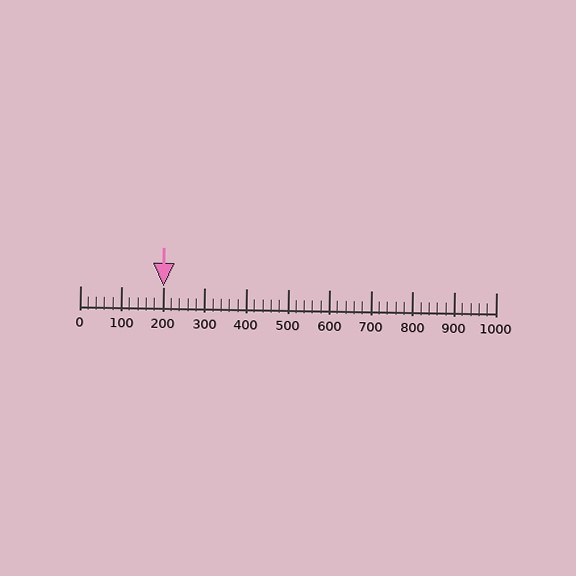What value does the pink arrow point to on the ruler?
The pink arrow points to approximately 200.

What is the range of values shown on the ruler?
The ruler shows values from 0 to 1000.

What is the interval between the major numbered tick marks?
The major tick marks are spaced 100 units apart.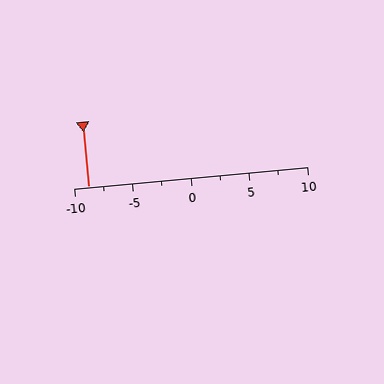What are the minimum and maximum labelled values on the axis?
The axis runs from -10 to 10.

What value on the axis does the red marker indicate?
The marker indicates approximately -8.8.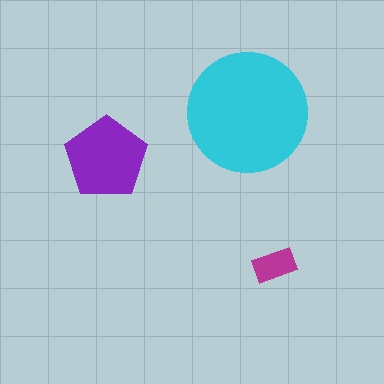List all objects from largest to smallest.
The cyan circle, the purple pentagon, the magenta rectangle.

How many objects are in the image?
There are 3 objects in the image.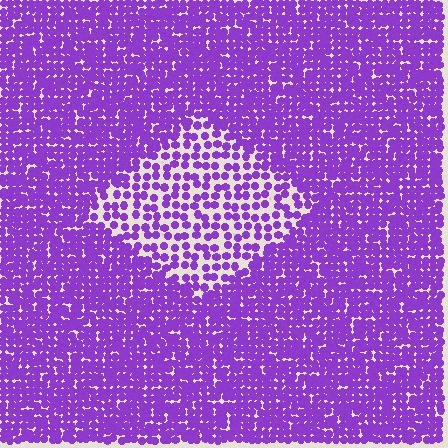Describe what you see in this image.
The image contains small purple elements arranged at two different densities. A diamond-shaped region is visible where the elements are less densely packed than the surrounding area.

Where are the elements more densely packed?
The elements are more densely packed outside the diamond boundary.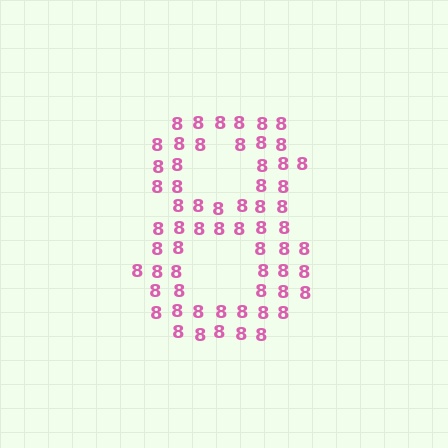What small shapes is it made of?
It is made of small digit 8's.